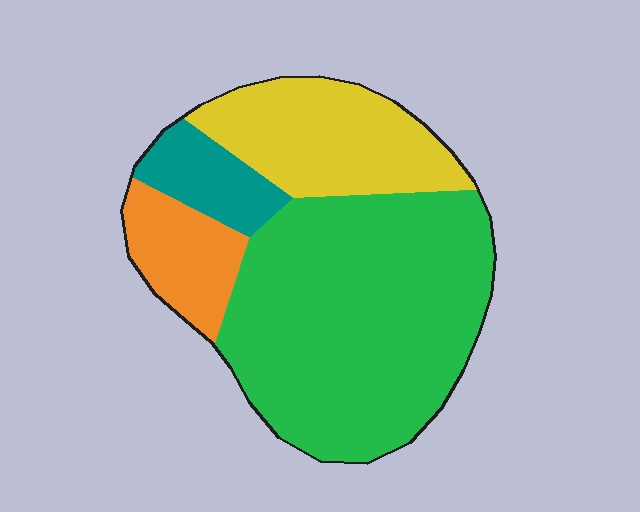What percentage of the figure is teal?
Teal takes up about one tenth (1/10) of the figure.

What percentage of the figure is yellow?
Yellow takes up about one quarter (1/4) of the figure.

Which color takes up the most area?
Green, at roughly 55%.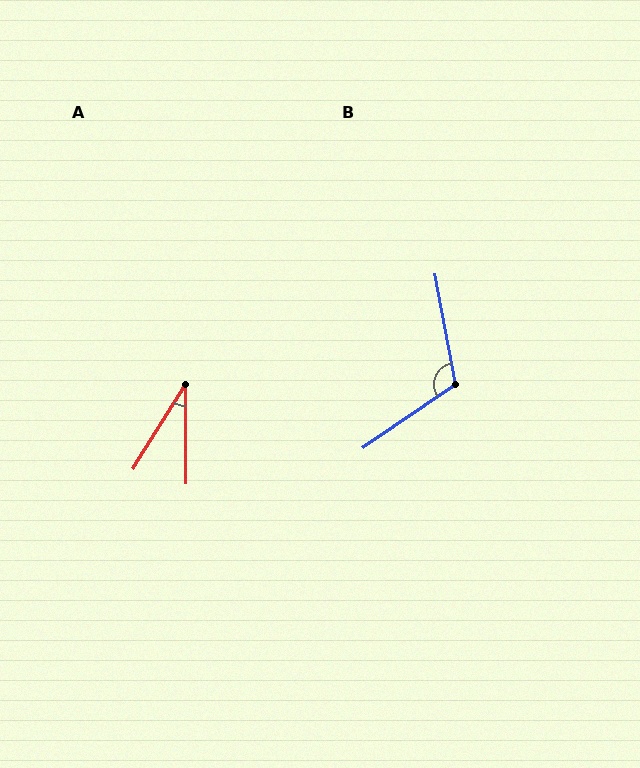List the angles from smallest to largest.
A (32°), B (114°).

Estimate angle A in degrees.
Approximately 32 degrees.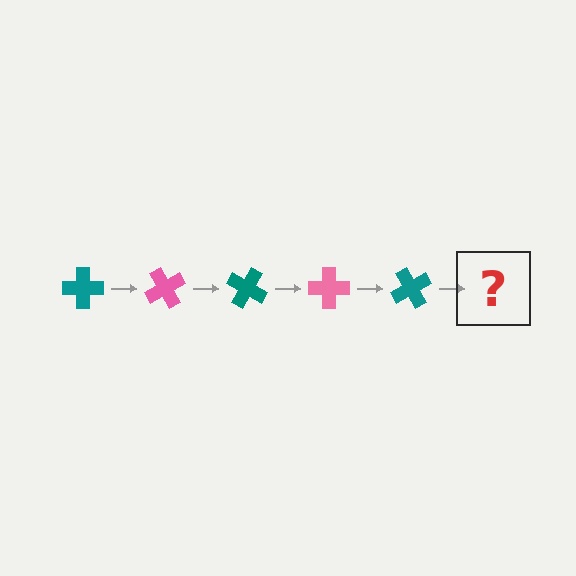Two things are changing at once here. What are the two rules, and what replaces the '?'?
The two rules are that it rotates 60 degrees each step and the color cycles through teal and pink. The '?' should be a pink cross, rotated 300 degrees from the start.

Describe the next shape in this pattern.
It should be a pink cross, rotated 300 degrees from the start.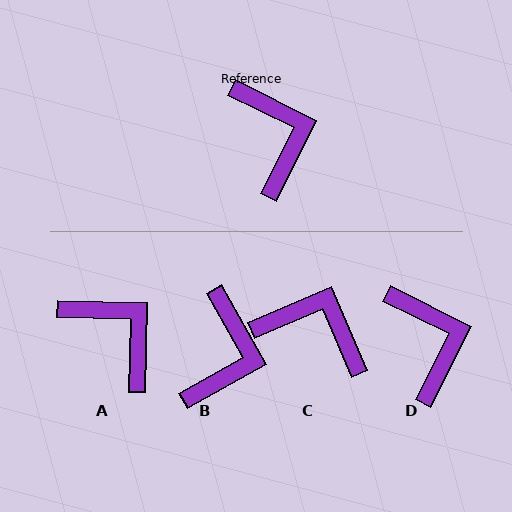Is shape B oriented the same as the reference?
No, it is off by about 34 degrees.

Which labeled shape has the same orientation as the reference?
D.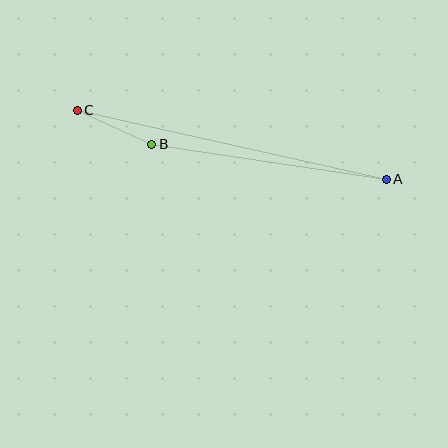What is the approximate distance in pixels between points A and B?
The distance between A and B is approximately 237 pixels.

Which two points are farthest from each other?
Points A and C are farthest from each other.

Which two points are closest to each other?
Points B and C are closest to each other.